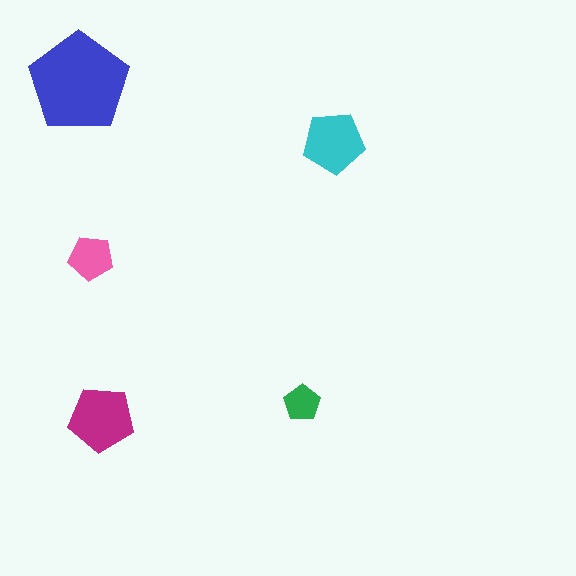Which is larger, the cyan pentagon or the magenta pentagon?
The magenta one.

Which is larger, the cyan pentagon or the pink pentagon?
The cyan one.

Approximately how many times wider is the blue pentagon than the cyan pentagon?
About 1.5 times wider.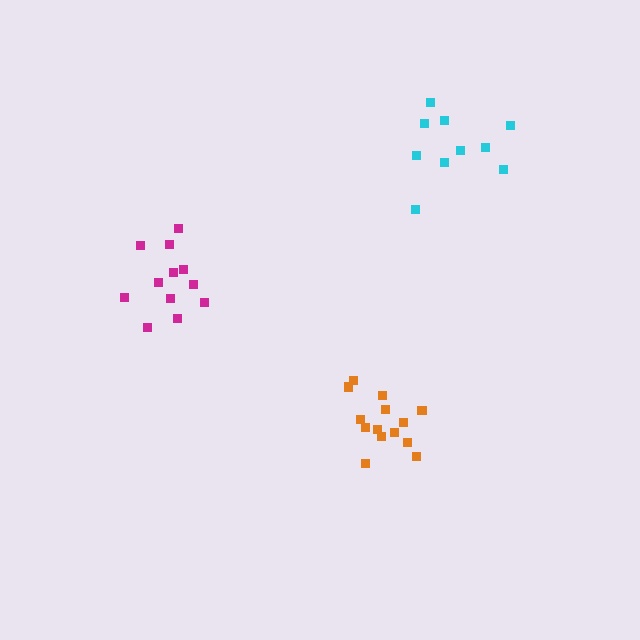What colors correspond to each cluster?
The clusters are colored: orange, magenta, cyan.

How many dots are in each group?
Group 1: 14 dots, Group 2: 12 dots, Group 3: 10 dots (36 total).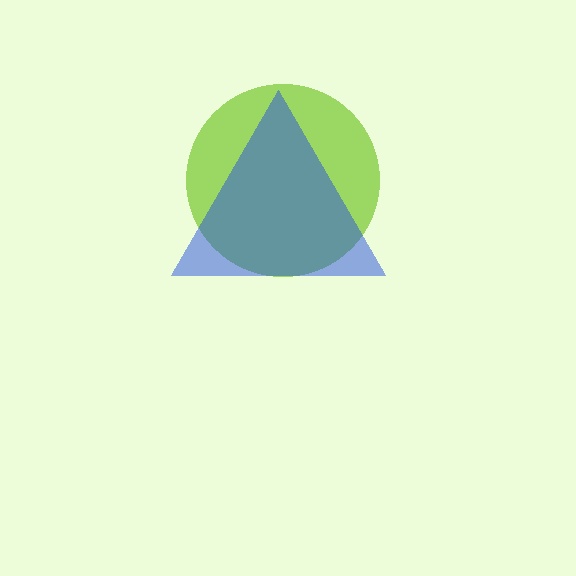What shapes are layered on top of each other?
The layered shapes are: a lime circle, a blue triangle.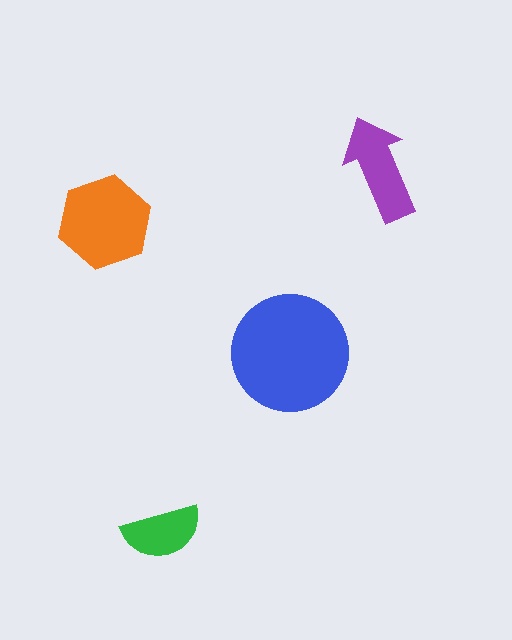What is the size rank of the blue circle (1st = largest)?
1st.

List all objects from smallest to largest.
The green semicircle, the purple arrow, the orange hexagon, the blue circle.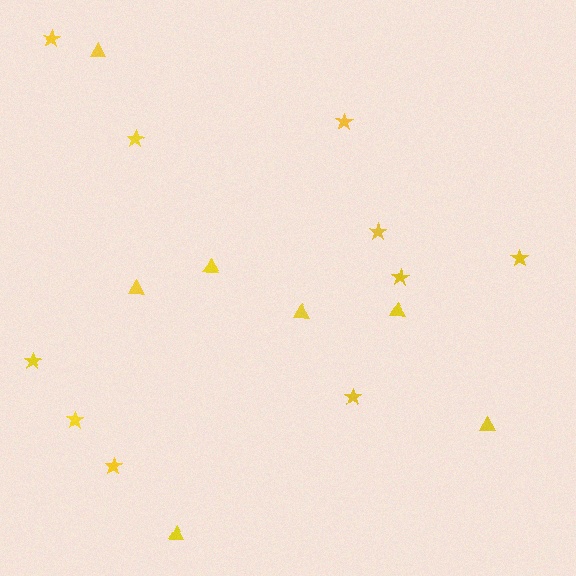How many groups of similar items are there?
There are 2 groups: one group of triangles (7) and one group of stars (10).